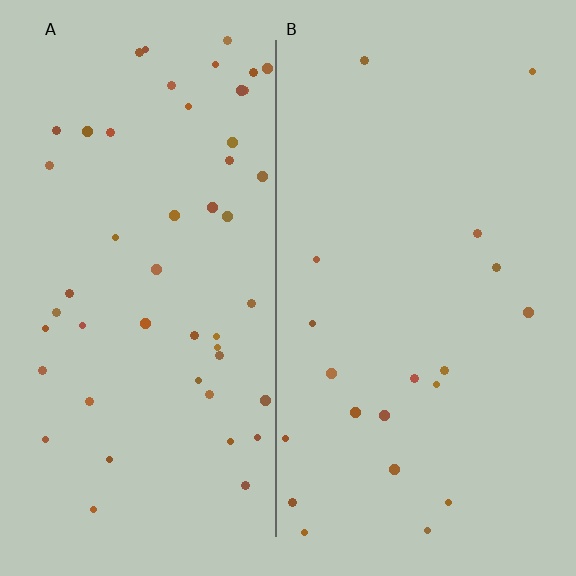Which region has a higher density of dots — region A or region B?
A (the left).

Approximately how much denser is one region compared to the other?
Approximately 2.5× — region A over region B.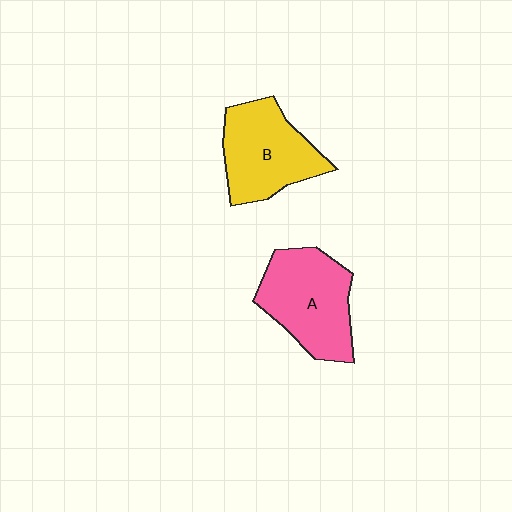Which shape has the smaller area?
Shape B (yellow).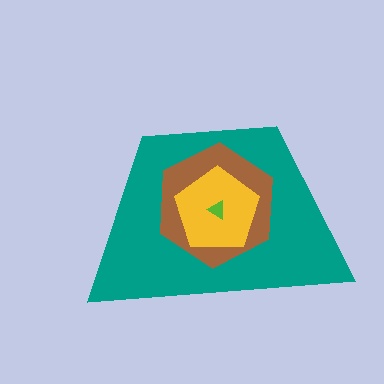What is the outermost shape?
The teal trapezoid.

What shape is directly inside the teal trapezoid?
The brown hexagon.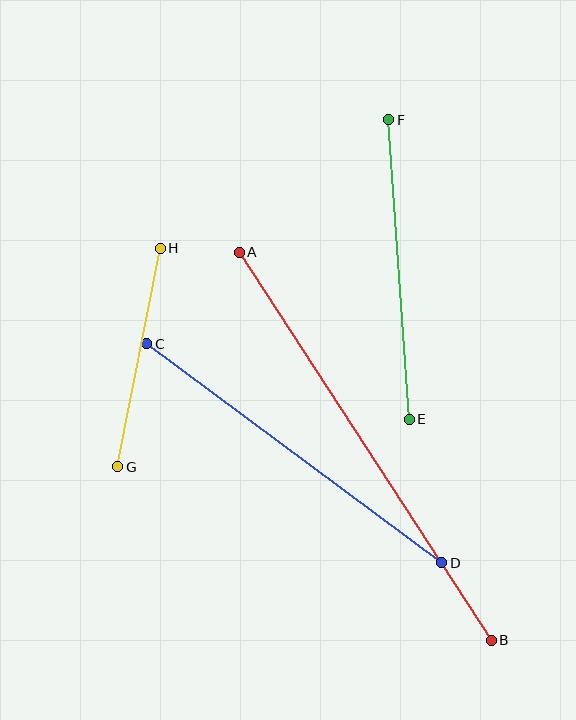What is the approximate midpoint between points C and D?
The midpoint is at approximately (294, 453) pixels.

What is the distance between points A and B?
The distance is approximately 463 pixels.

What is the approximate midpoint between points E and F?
The midpoint is at approximately (399, 270) pixels.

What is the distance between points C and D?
The distance is approximately 368 pixels.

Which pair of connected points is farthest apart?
Points A and B are farthest apart.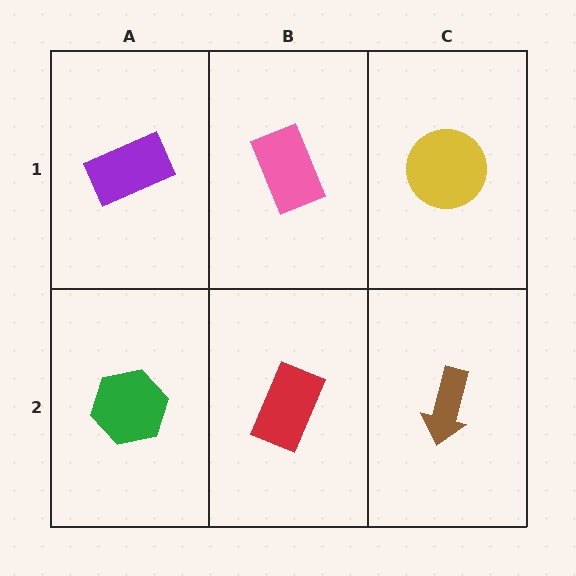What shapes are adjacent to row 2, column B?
A pink rectangle (row 1, column B), a green hexagon (row 2, column A), a brown arrow (row 2, column C).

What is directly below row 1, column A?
A green hexagon.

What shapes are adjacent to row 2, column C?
A yellow circle (row 1, column C), a red rectangle (row 2, column B).